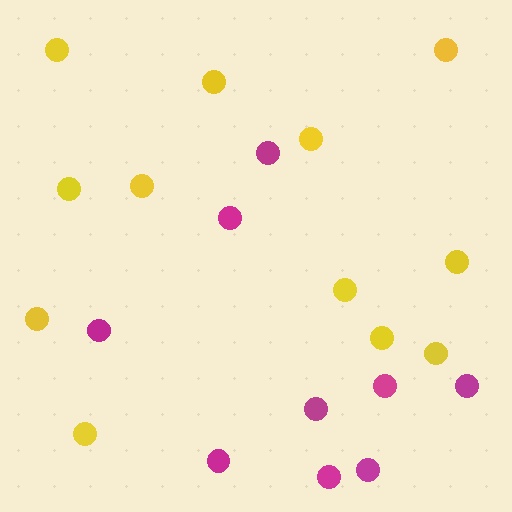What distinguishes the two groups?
There are 2 groups: one group of magenta circles (9) and one group of yellow circles (12).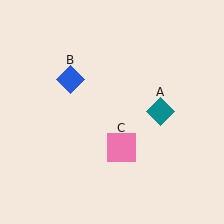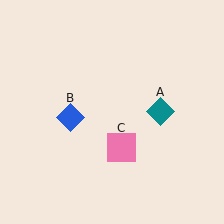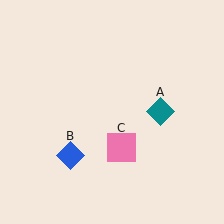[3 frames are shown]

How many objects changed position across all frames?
1 object changed position: blue diamond (object B).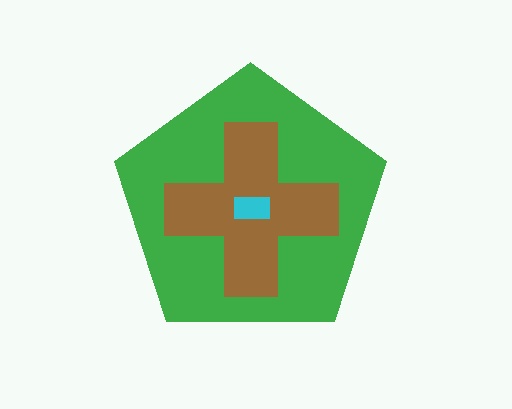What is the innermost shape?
The cyan rectangle.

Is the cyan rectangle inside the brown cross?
Yes.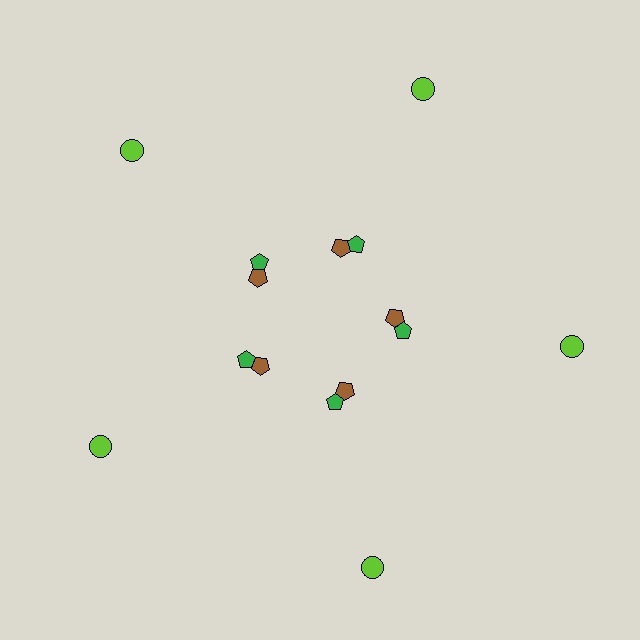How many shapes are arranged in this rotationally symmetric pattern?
There are 15 shapes, arranged in 5 groups of 3.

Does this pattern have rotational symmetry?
Yes, this pattern has 5-fold rotational symmetry. It looks the same after rotating 72 degrees around the center.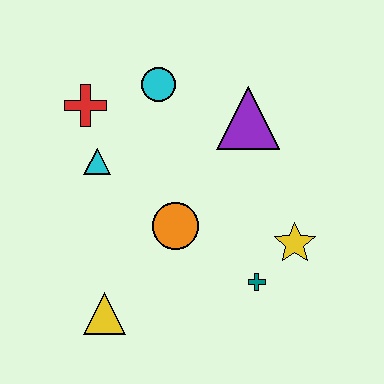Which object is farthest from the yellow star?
The red cross is farthest from the yellow star.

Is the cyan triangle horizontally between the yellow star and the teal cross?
No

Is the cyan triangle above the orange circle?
Yes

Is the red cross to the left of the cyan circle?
Yes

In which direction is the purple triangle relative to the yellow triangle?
The purple triangle is above the yellow triangle.